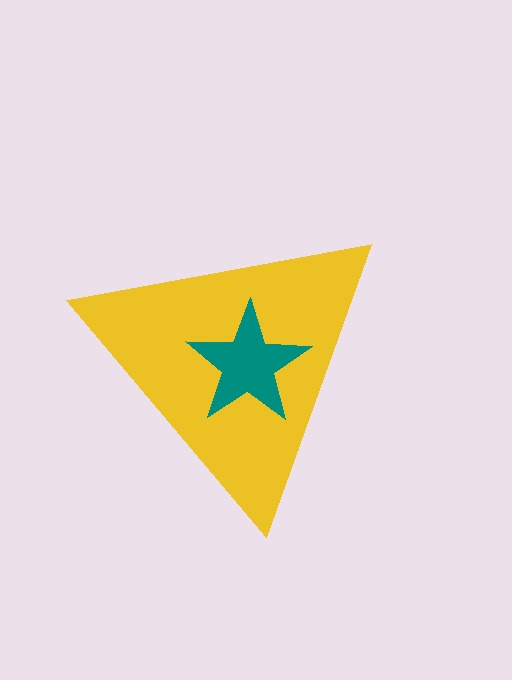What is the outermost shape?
The yellow triangle.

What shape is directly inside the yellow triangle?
The teal star.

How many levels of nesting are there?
2.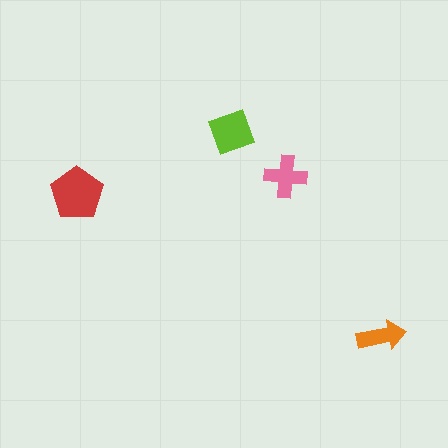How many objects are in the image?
There are 4 objects in the image.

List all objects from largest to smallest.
The red pentagon, the lime diamond, the pink cross, the orange arrow.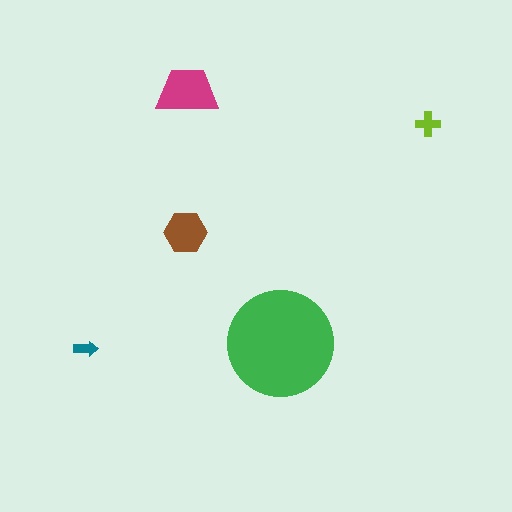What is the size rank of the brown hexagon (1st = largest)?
3rd.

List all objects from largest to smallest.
The green circle, the magenta trapezoid, the brown hexagon, the lime cross, the teal arrow.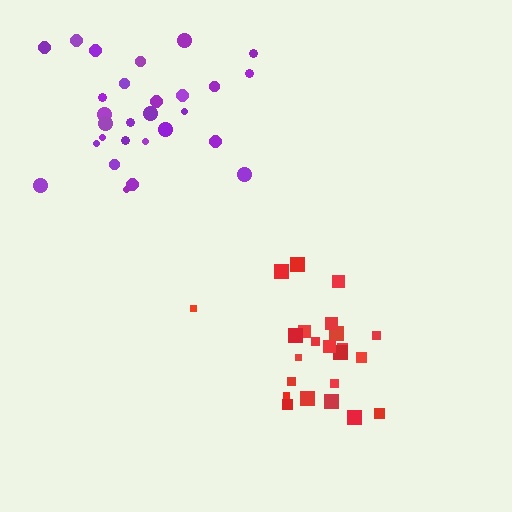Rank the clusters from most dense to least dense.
red, purple.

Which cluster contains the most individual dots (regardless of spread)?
Purple (28).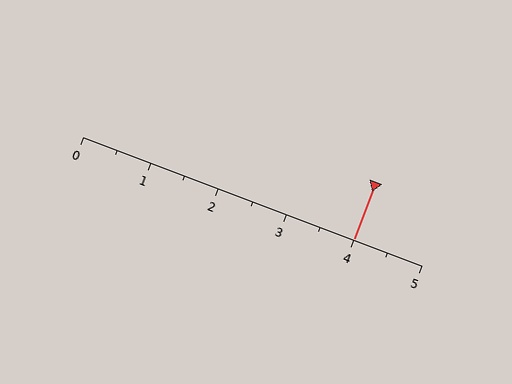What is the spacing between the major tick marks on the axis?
The major ticks are spaced 1 apart.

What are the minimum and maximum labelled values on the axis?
The axis runs from 0 to 5.